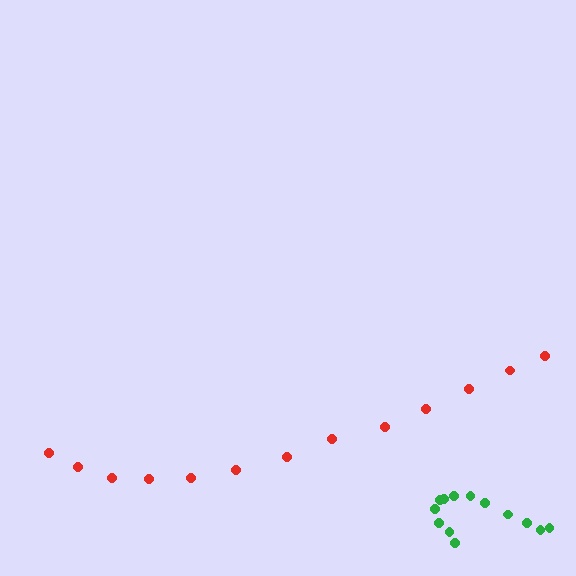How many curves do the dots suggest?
There are 2 distinct paths.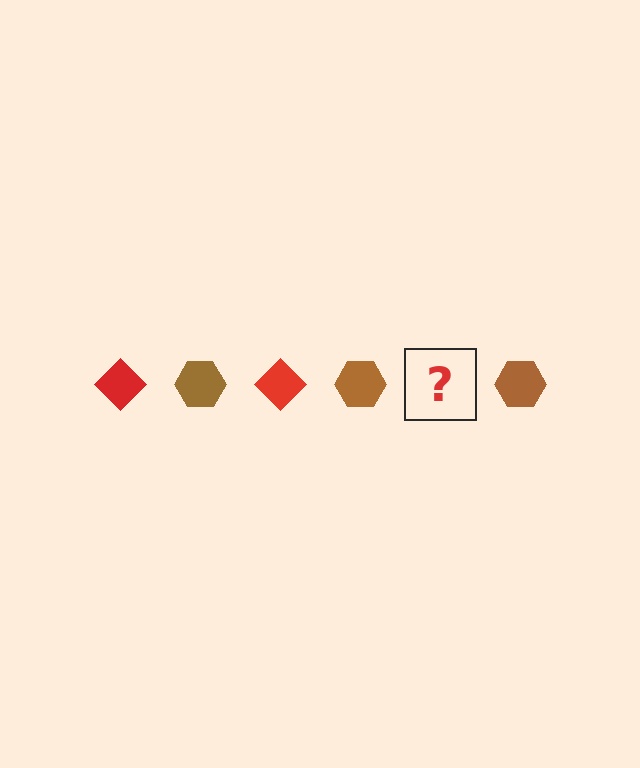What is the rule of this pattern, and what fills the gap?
The rule is that the pattern alternates between red diamond and brown hexagon. The gap should be filled with a red diamond.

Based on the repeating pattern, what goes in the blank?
The blank should be a red diamond.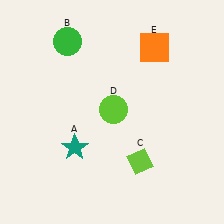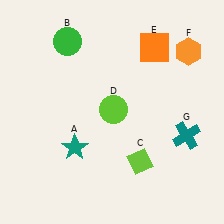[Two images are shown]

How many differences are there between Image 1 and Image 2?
There are 2 differences between the two images.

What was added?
An orange hexagon (F), a teal cross (G) were added in Image 2.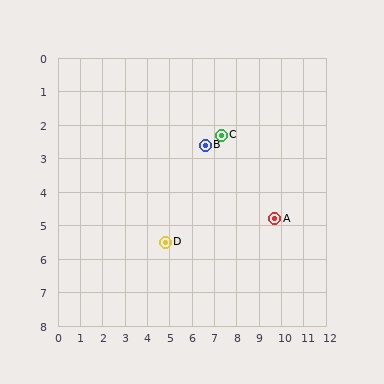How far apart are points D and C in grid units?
Points D and C are about 4.1 grid units apart.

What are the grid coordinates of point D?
Point D is at approximately (4.8, 5.5).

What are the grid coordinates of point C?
Point C is at approximately (7.3, 2.3).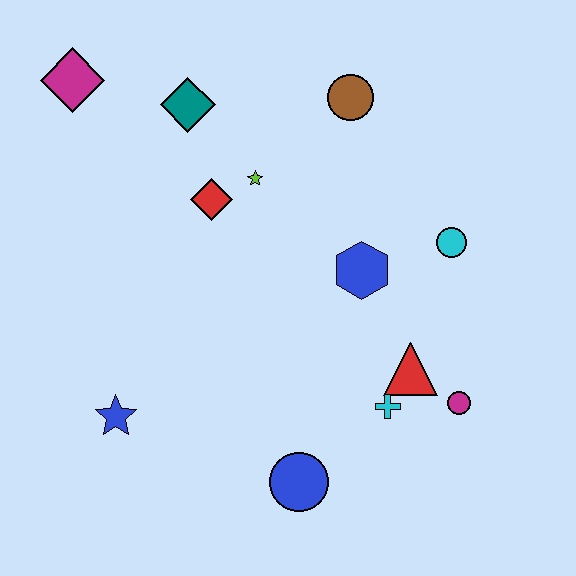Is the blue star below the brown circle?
Yes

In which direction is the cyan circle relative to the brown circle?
The cyan circle is below the brown circle.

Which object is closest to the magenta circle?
The red triangle is closest to the magenta circle.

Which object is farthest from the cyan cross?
The magenta diamond is farthest from the cyan cross.